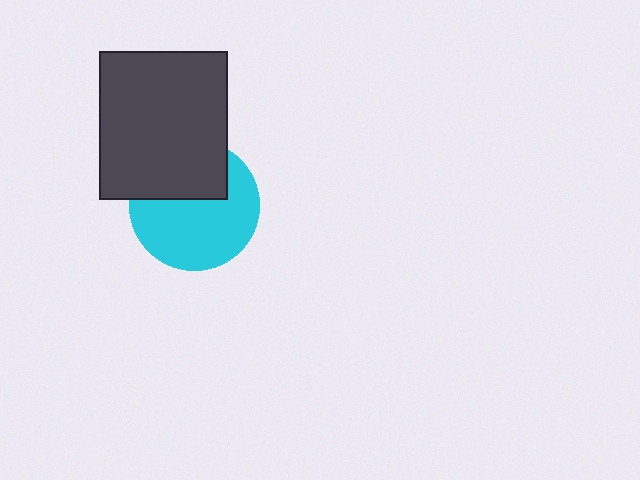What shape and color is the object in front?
The object in front is a dark gray rectangle.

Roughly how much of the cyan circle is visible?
About half of it is visible (roughly 64%).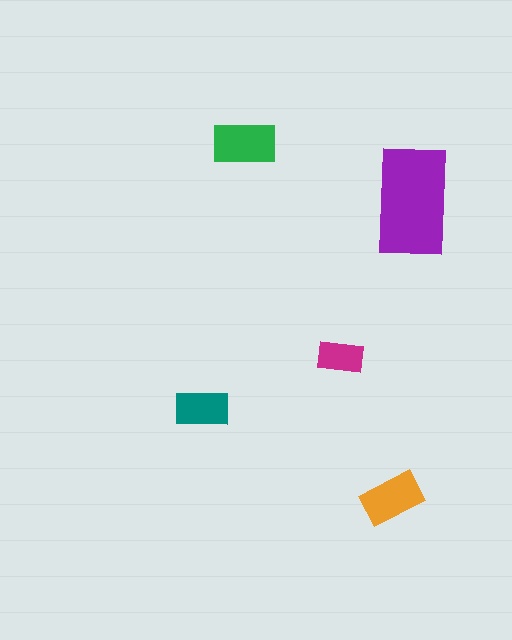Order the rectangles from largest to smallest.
the purple one, the green one, the orange one, the teal one, the magenta one.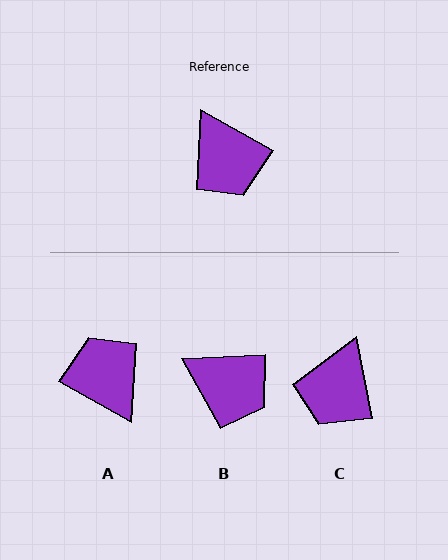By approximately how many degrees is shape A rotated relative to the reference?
Approximately 179 degrees counter-clockwise.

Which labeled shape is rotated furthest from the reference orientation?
A, about 179 degrees away.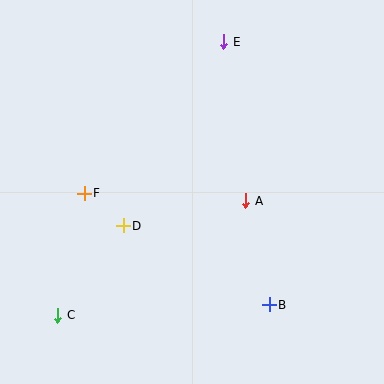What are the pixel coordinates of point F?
Point F is at (84, 193).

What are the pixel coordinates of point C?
Point C is at (58, 315).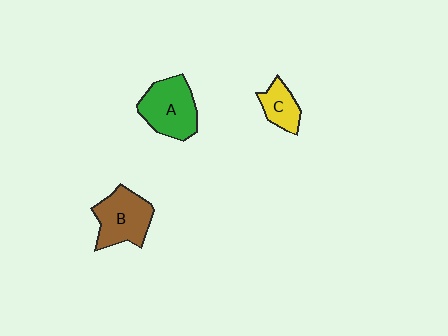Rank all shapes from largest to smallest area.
From largest to smallest: A (green), B (brown), C (yellow).